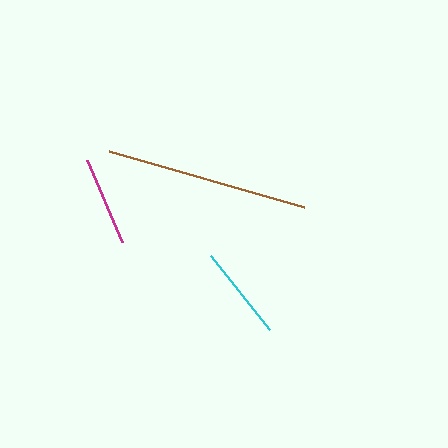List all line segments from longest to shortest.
From longest to shortest: brown, cyan, magenta.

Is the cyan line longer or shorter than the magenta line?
The cyan line is longer than the magenta line.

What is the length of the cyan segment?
The cyan segment is approximately 95 pixels long.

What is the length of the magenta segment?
The magenta segment is approximately 90 pixels long.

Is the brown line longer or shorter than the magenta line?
The brown line is longer than the magenta line.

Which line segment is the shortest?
The magenta line is the shortest at approximately 90 pixels.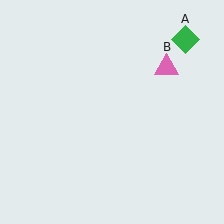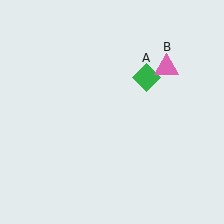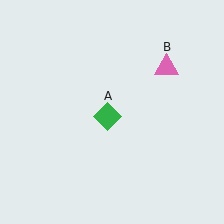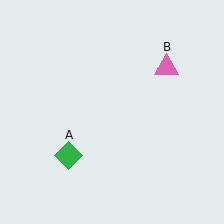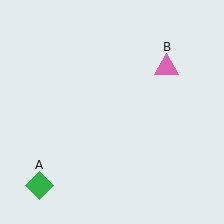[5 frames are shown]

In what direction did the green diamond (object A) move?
The green diamond (object A) moved down and to the left.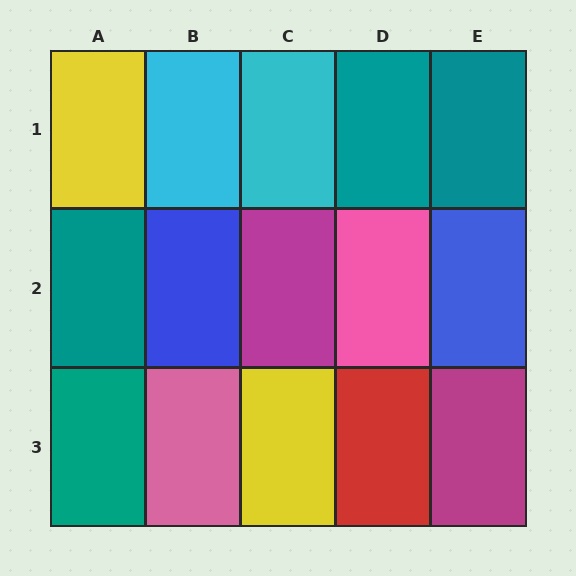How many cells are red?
1 cell is red.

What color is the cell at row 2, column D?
Pink.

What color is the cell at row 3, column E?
Magenta.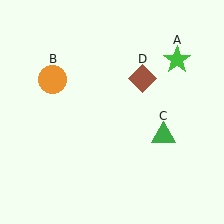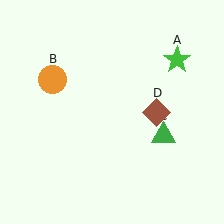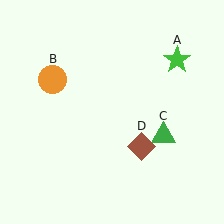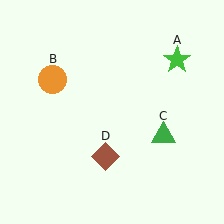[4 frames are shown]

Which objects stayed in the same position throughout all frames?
Green star (object A) and orange circle (object B) and green triangle (object C) remained stationary.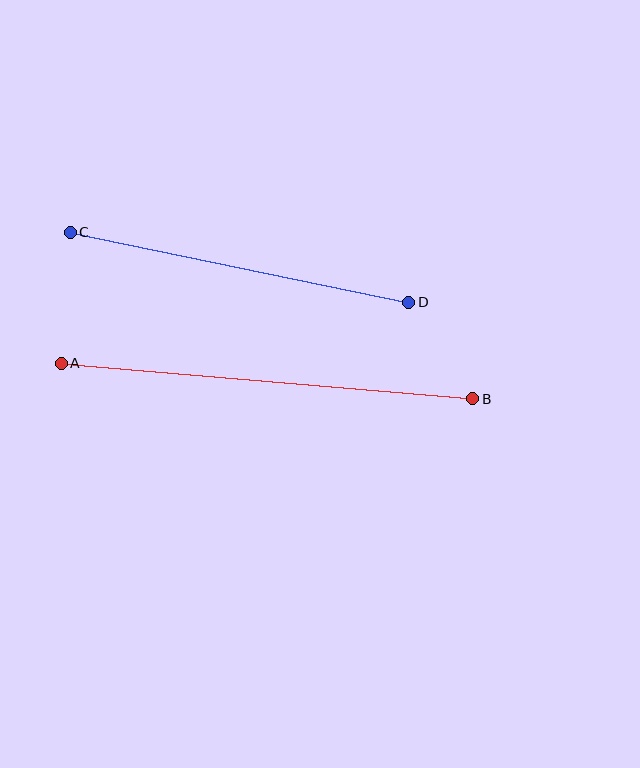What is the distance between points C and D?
The distance is approximately 346 pixels.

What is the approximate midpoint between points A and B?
The midpoint is at approximately (267, 381) pixels.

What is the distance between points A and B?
The distance is approximately 413 pixels.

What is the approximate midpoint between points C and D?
The midpoint is at approximately (239, 267) pixels.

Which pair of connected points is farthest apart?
Points A and B are farthest apart.